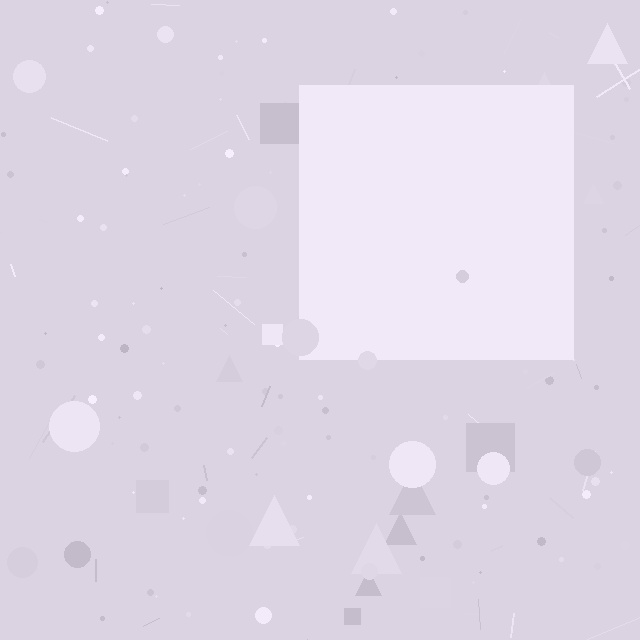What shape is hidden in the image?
A square is hidden in the image.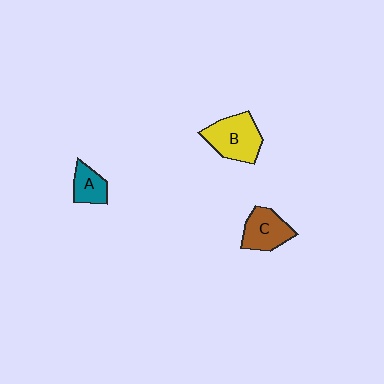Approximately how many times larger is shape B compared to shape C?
Approximately 1.3 times.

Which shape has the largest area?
Shape B (yellow).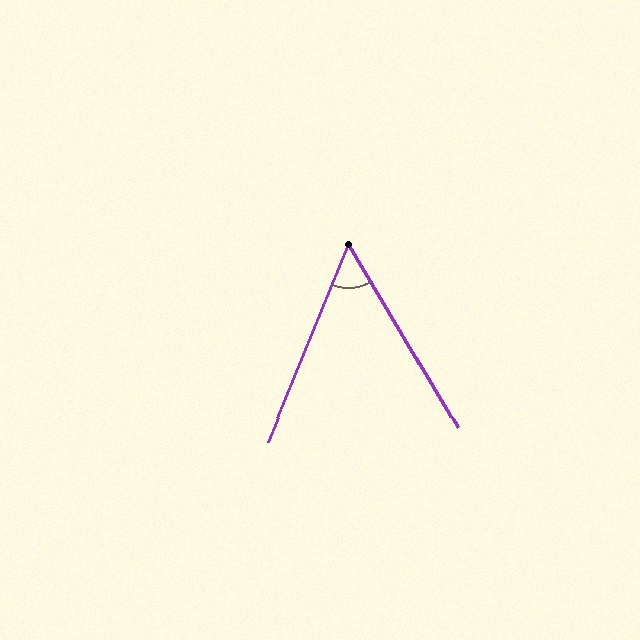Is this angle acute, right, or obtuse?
It is acute.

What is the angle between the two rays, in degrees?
Approximately 53 degrees.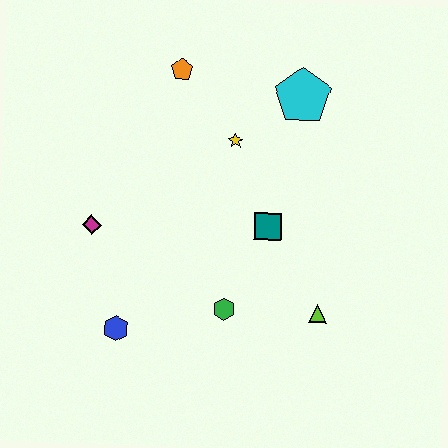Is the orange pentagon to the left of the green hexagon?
Yes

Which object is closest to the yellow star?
The cyan pentagon is closest to the yellow star.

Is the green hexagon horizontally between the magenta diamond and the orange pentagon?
No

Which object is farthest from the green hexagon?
The orange pentagon is farthest from the green hexagon.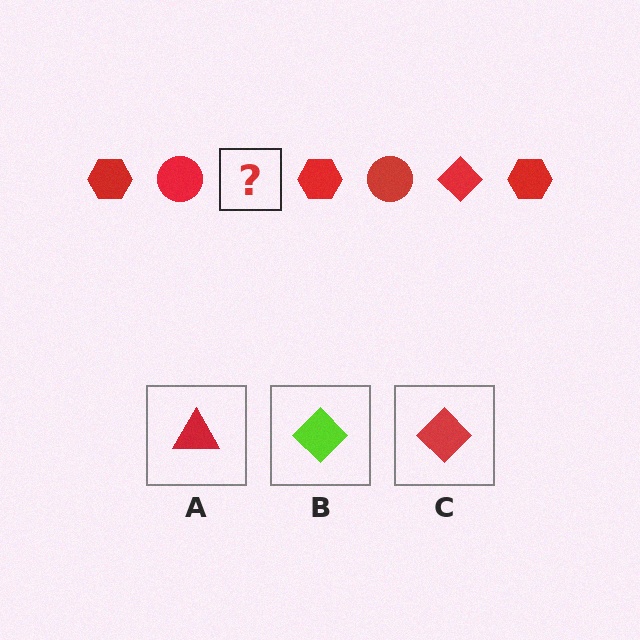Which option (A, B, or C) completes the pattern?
C.